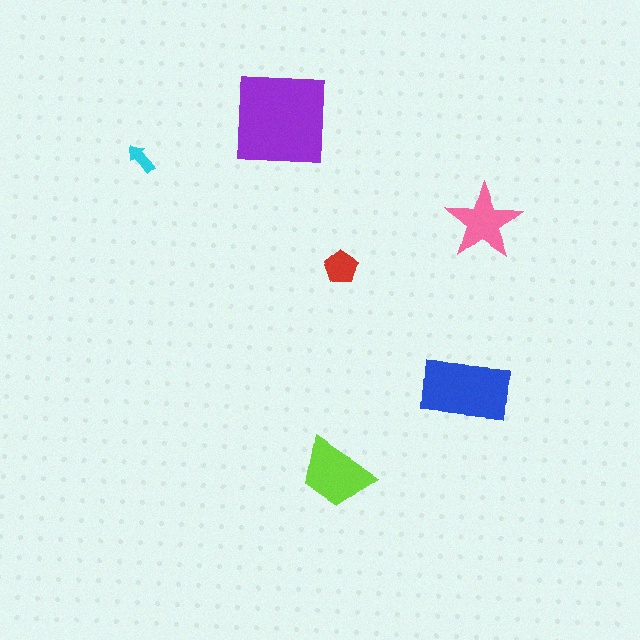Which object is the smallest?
The cyan arrow.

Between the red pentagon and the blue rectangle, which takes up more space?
The blue rectangle.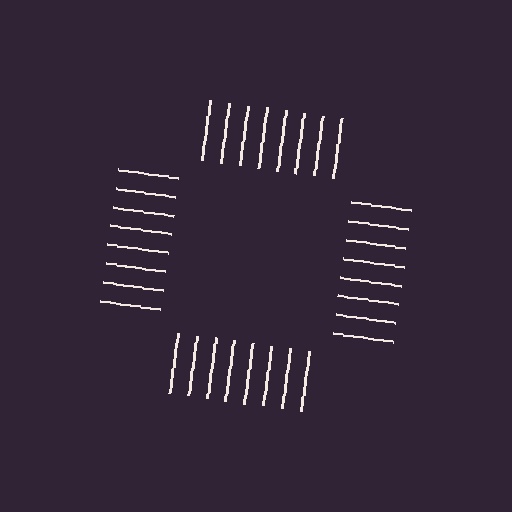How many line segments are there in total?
32 — 8 along each of the 4 edges.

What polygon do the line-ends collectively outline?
An illusory square — the line segments terminate on its edges but no continuous stroke is drawn.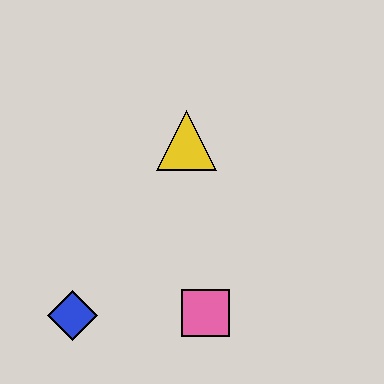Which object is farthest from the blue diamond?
The yellow triangle is farthest from the blue diamond.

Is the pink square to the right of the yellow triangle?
Yes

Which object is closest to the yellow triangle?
The pink square is closest to the yellow triangle.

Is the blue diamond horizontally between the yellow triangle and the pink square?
No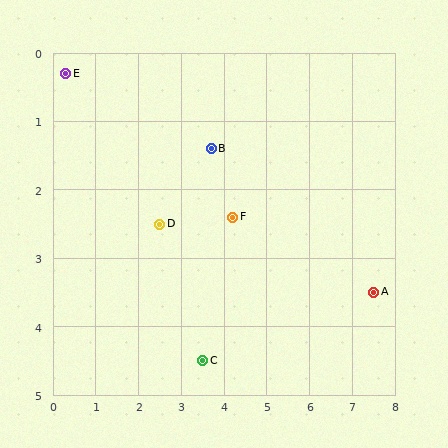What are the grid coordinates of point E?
Point E is at approximately (0.3, 0.3).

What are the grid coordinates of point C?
Point C is at approximately (3.5, 4.5).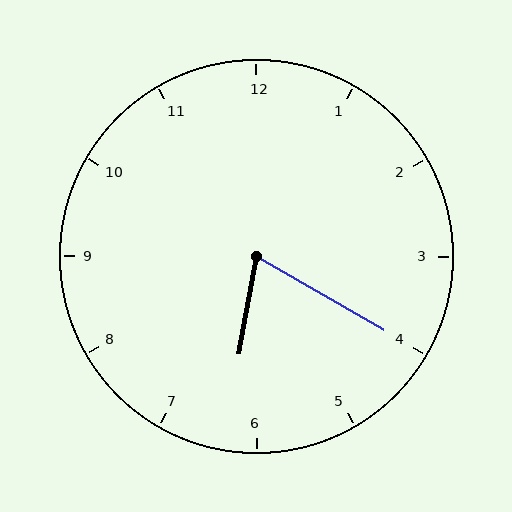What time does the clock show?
6:20.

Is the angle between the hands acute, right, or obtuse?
It is acute.